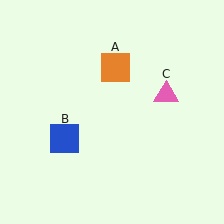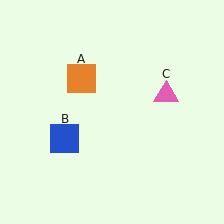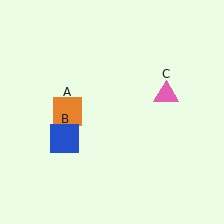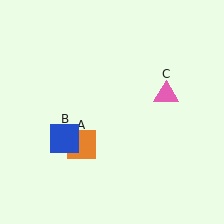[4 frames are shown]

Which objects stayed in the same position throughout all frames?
Blue square (object B) and pink triangle (object C) remained stationary.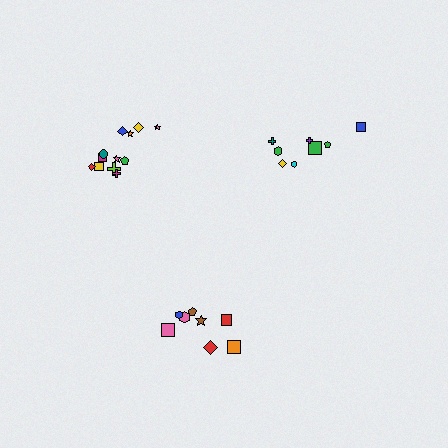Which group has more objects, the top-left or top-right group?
The top-left group.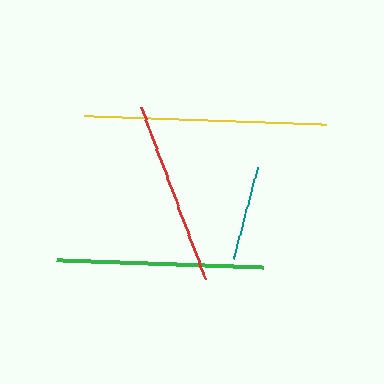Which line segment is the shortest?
The teal line is the shortest at approximately 94 pixels.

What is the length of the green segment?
The green segment is approximately 206 pixels long.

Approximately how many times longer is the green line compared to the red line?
The green line is approximately 1.1 times the length of the red line.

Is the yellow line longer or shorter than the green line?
The yellow line is longer than the green line.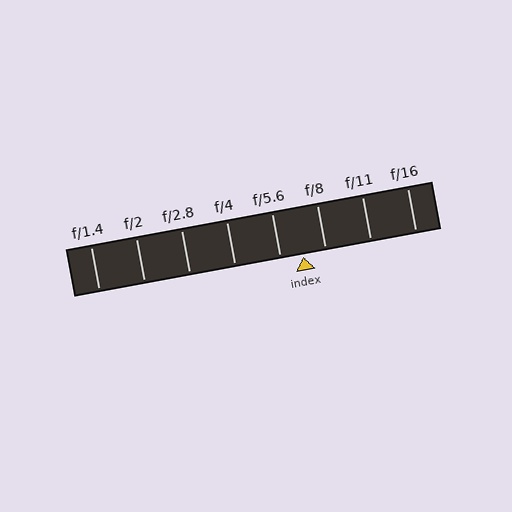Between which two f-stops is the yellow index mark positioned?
The index mark is between f/5.6 and f/8.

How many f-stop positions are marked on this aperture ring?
There are 8 f-stop positions marked.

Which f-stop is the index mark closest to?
The index mark is closest to f/8.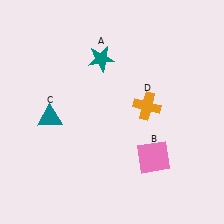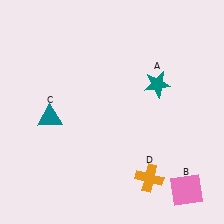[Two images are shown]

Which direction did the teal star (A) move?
The teal star (A) moved right.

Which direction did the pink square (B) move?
The pink square (B) moved down.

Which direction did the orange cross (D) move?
The orange cross (D) moved down.